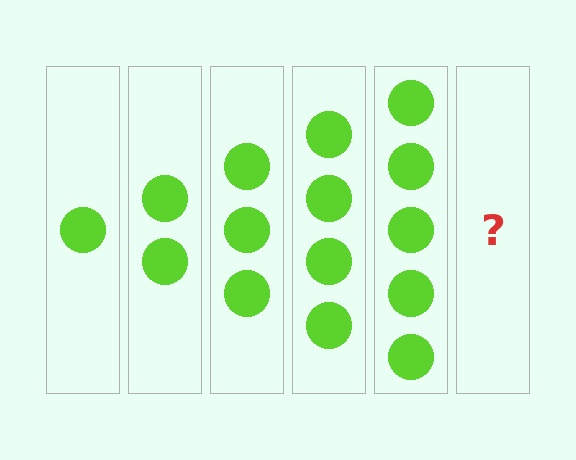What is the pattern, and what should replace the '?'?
The pattern is that each step adds one more circle. The '?' should be 6 circles.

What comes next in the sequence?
The next element should be 6 circles.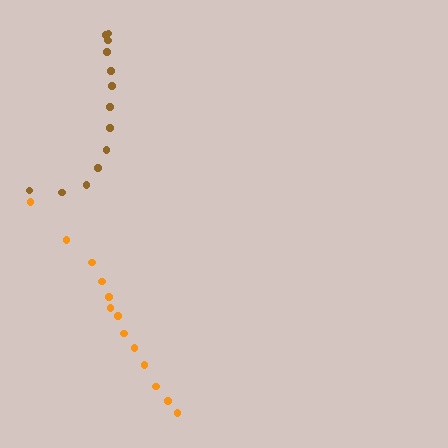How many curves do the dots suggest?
There are 2 distinct paths.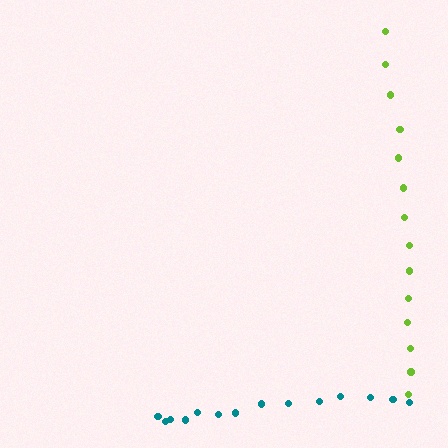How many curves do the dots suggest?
There are 2 distinct paths.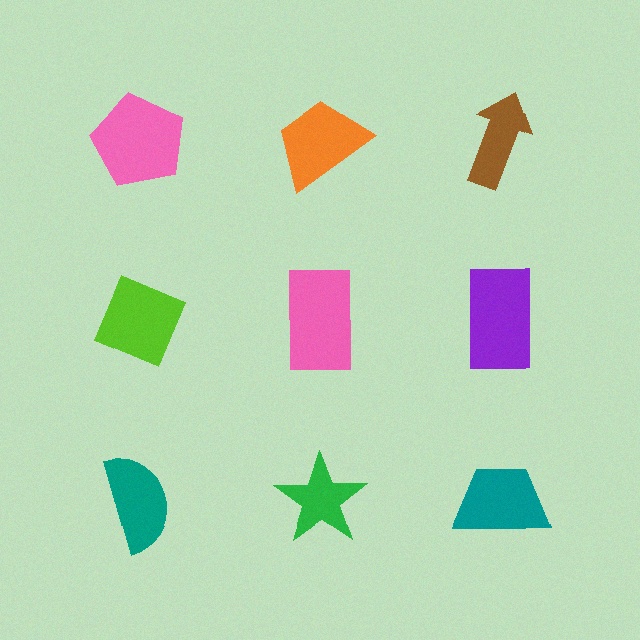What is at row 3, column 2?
A green star.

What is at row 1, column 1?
A pink pentagon.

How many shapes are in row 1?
3 shapes.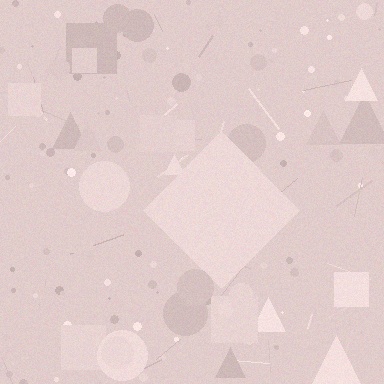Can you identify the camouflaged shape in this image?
The camouflaged shape is a diamond.